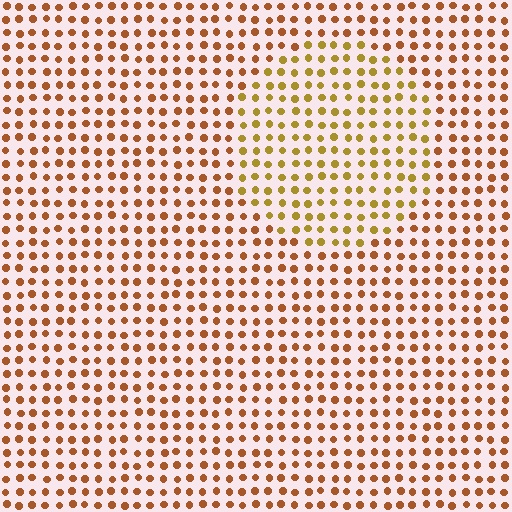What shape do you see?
I see a circle.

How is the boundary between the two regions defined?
The boundary is defined purely by a slight shift in hue (about 27 degrees). Spacing, size, and orientation are identical on both sides.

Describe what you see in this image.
The image is filled with small brown elements in a uniform arrangement. A circle-shaped region is visible where the elements are tinted to a slightly different hue, forming a subtle color boundary.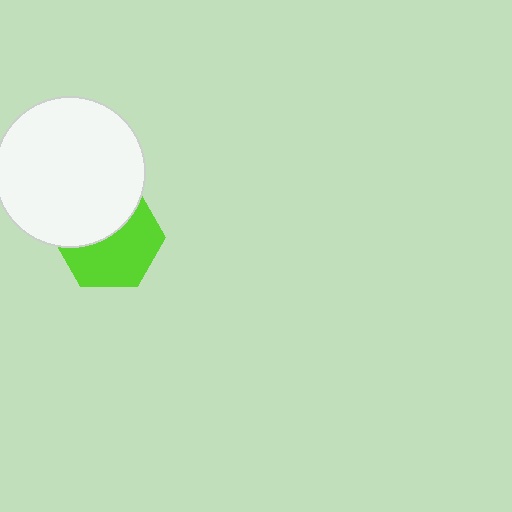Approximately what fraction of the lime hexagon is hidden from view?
Roughly 43% of the lime hexagon is hidden behind the white circle.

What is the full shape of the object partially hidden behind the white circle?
The partially hidden object is a lime hexagon.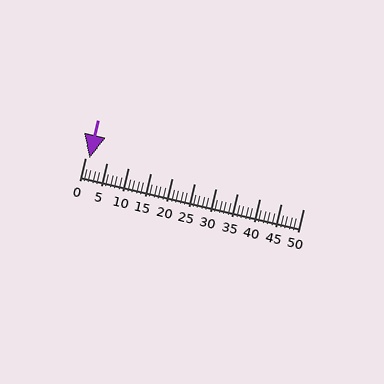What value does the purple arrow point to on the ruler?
The purple arrow points to approximately 1.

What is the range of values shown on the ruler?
The ruler shows values from 0 to 50.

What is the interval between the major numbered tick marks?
The major tick marks are spaced 5 units apart.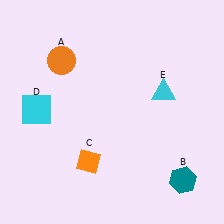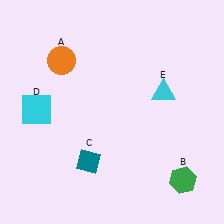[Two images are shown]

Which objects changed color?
B changed from teal to green. C changed from orange to teal.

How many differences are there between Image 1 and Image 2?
There are 2 differences between the two images.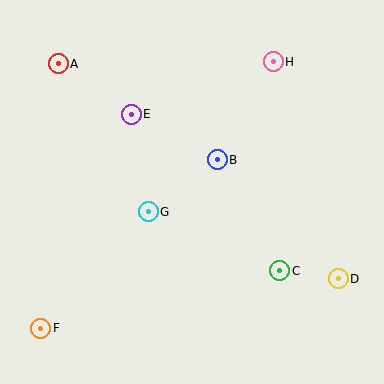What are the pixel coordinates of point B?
Point B is at (217, 160).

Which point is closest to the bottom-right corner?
Point D is closest to the bottom-right corner.